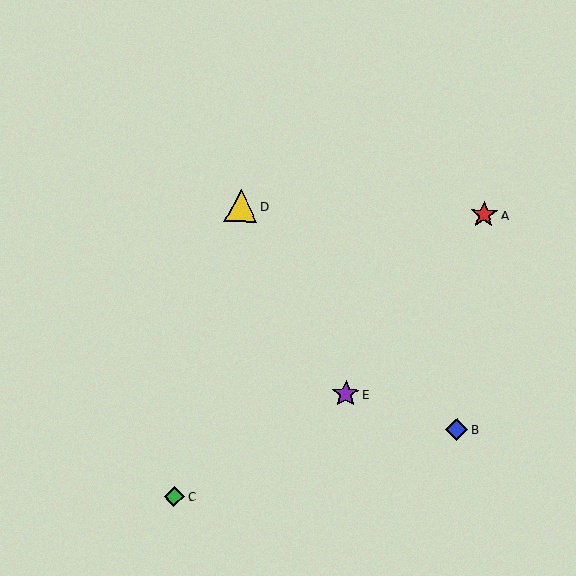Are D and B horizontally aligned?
No, D is at y≈206 and B is at y≈429.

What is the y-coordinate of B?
Object B is at y≈429.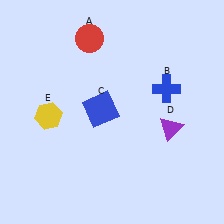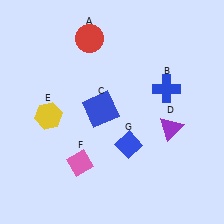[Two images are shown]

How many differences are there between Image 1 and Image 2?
There are 2 differences between the two images.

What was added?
A pink diamond (F), a blue diamond (G) were added in Image 2.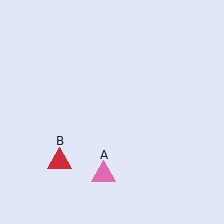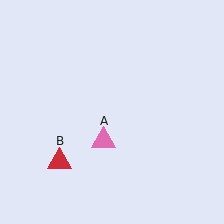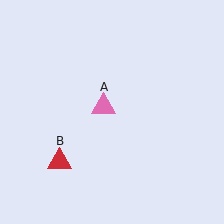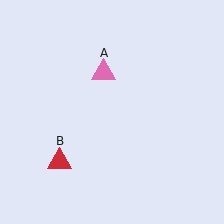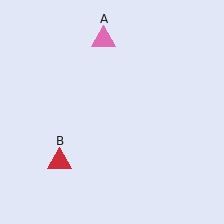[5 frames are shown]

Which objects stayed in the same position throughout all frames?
Red triangle (object B) remained stationary.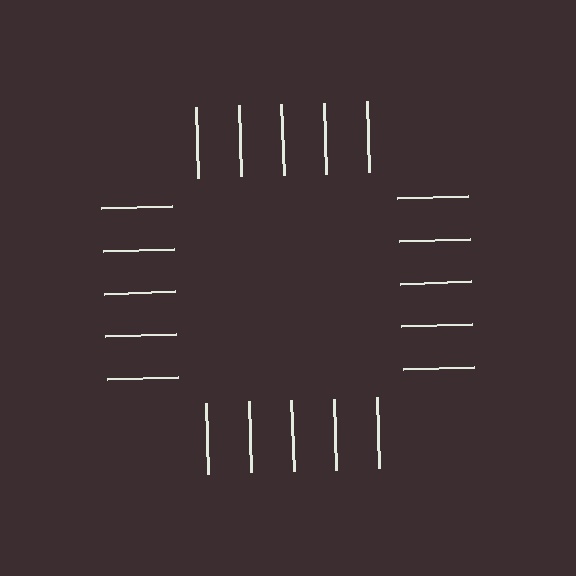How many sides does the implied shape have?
4 sides — the line-ends trace a square.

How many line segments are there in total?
20 — 5 along each of the 4 edges.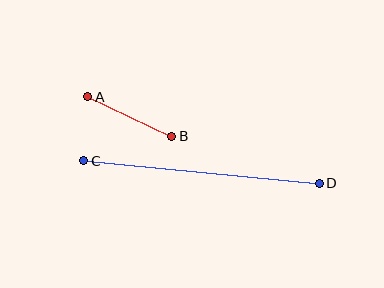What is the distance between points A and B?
The distance is approximately 92 pixels.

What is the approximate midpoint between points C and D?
The midpoint is at approximately (201, 172) pixels.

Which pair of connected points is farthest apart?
Points C and D are farthest apart.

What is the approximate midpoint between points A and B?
The midpoint is at approximately (130, 116) pixels.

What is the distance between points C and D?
The distance is approximately 237 pixels.